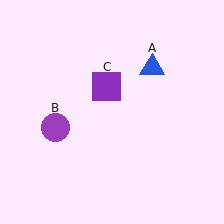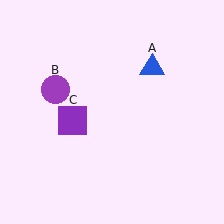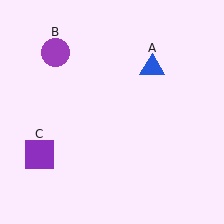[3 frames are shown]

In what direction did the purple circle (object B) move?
The purple circle (object B) moved up.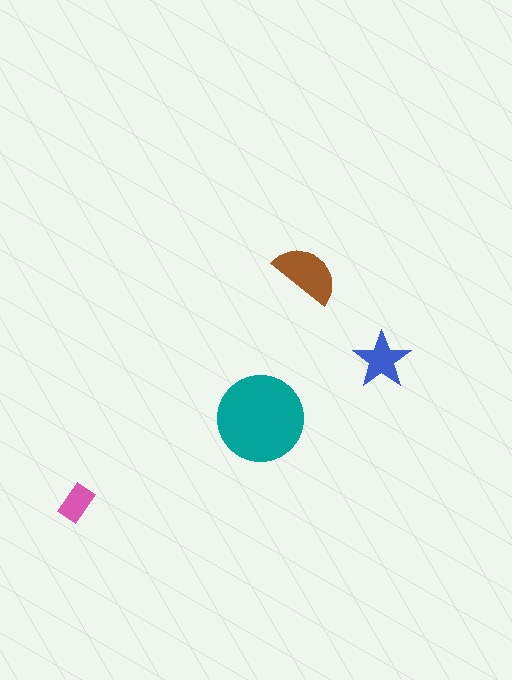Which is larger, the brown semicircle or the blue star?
The brown semicircle.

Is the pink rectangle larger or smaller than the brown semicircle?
Smaller.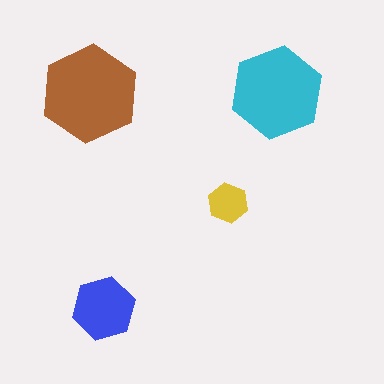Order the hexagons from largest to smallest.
the brown one, the cyan one, the blue one, the yellow one.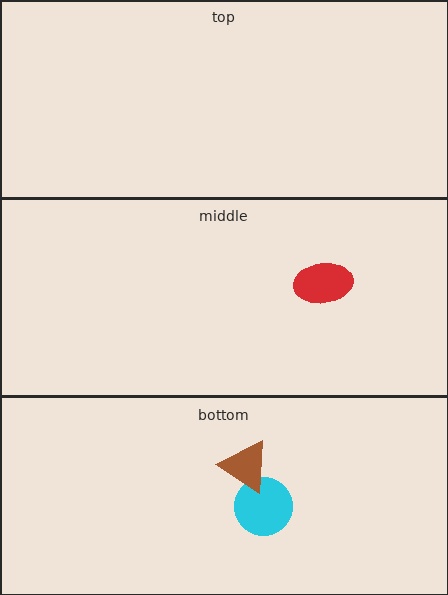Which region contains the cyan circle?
The bottom region.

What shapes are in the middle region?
The red ellipse.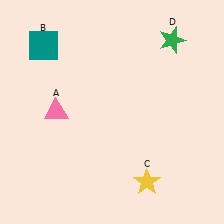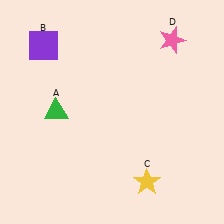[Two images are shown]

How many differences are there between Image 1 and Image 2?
There are 3 differences between the two images.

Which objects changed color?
A changed from pink to green. B changed from teal to purple. D changed from green to pink.